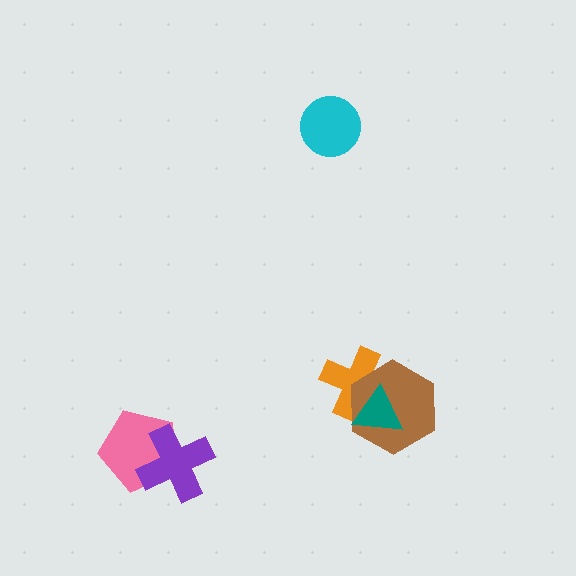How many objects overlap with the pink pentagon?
1 object overlaps with the pink pentagon.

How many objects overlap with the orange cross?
2 objects overlap with the orange cross.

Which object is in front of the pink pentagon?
The purple cross is in front of the pink pentagon.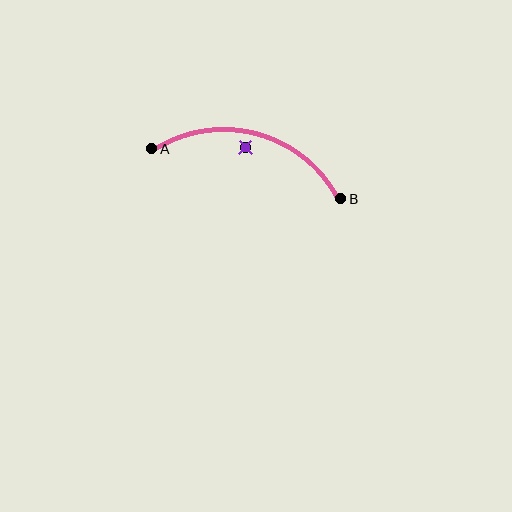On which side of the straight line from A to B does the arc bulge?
The arc bulges above the straight line connecting A and B.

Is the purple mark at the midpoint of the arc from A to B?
No — the purple mark does not lie on the arc at all. It sits slightly inside the curve.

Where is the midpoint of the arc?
The arc midpoint is the point on the curve farthest from the straight line joining A and B. It sits above that line.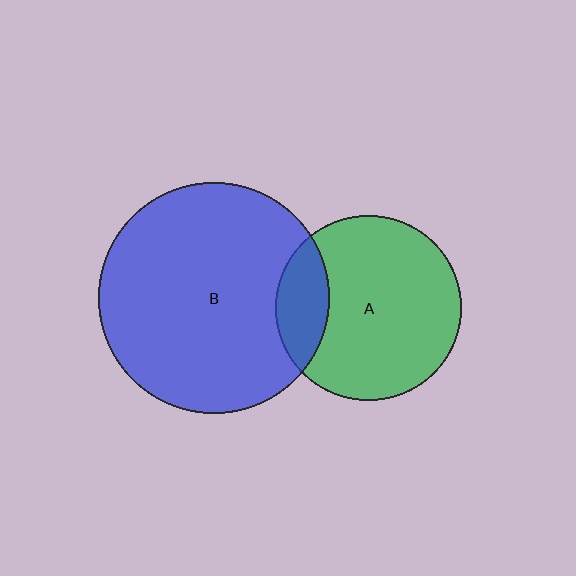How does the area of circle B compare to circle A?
Approximately 1.5 times.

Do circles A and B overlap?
Yes.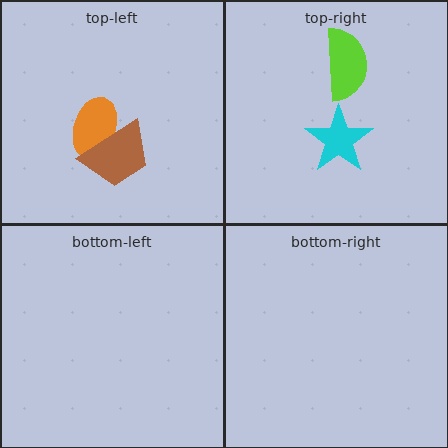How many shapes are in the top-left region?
2.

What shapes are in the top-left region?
The orange ellipse, the brown trapezoid.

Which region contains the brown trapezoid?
The top-left region.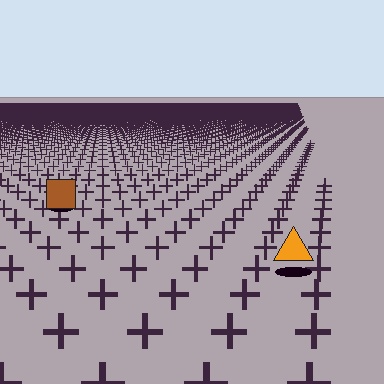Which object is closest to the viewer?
The orange triangle is closest. The texture marks near it are larger and more spread out.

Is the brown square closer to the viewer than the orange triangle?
No. The orange triangle is closer — you can tell from the texture gradient: the ground texture is coarser near it.